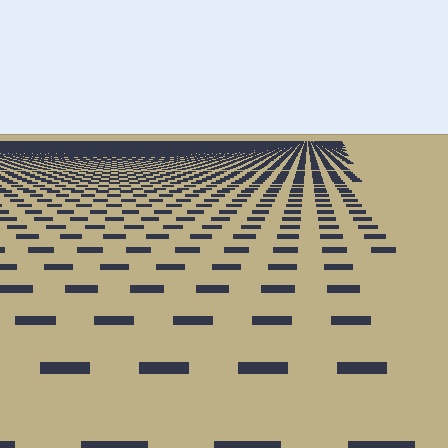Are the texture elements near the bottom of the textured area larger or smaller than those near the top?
Larger. Near the bottom, elements are closer to the viewer and appear at a bigger on-screen size.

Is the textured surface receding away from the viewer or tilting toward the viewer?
The surface is receding away from the viewer. Texture elements get smaller and denser toward the top.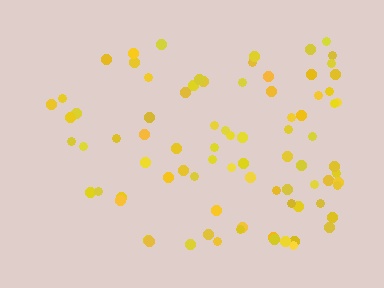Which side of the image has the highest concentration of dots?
The right.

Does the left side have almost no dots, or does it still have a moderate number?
Still a moderate number, just noticeably fewer than the right.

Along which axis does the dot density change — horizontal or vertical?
Horizontal.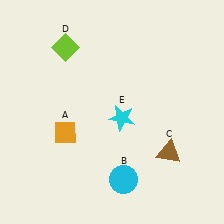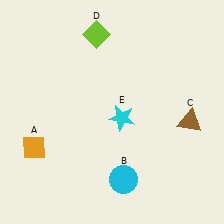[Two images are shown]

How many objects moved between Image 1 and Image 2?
3 objects moved between the two images.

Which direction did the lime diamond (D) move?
The lime diamond (D) moved right.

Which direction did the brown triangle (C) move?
The brown triangle (C) moved up.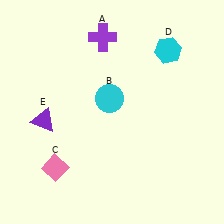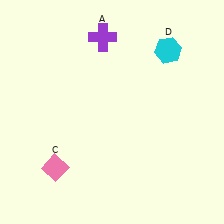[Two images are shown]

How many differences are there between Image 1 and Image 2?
There are 2 differences between the two images.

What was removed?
The cyan circle (B), the purple triangle (E) were removed in Image 2.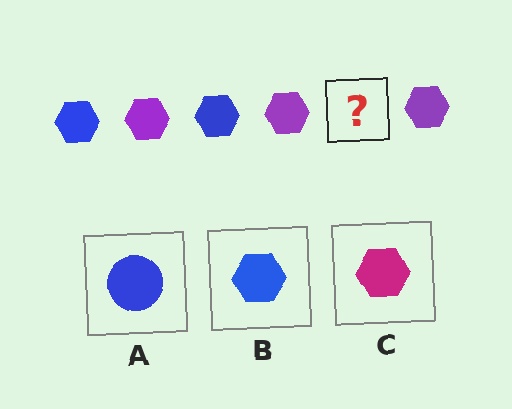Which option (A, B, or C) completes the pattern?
B.